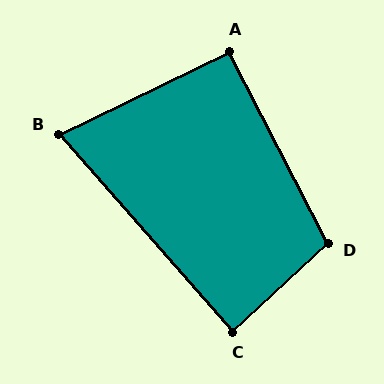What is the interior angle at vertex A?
Approximately 91 degrees (approximately right).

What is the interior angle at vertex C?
Approximately 89 degrees (approximately right).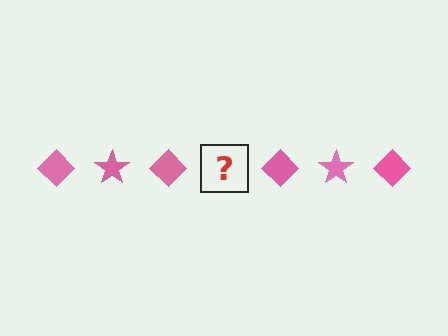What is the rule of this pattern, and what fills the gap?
The rule is that the pattern cycles through diamond, star shapes in pink. The gap should be filled with a pink star.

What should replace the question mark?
The question mark should be replaced with a pink star.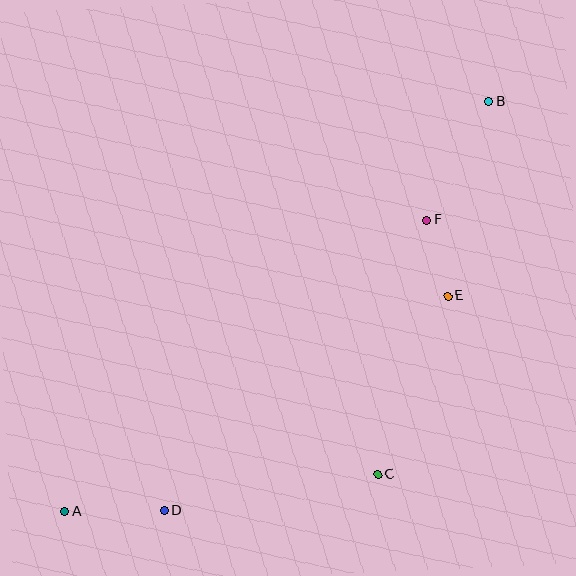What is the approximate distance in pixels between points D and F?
The distance between D and F is approximately 392 pixels.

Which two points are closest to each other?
Points E and F are closest to each other.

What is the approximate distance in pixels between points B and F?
The distance between B and F is approximately 134 pixels.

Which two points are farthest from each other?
Points A and B are farthest from each other.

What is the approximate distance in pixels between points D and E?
The distance between D and E is approximately 356 pixels.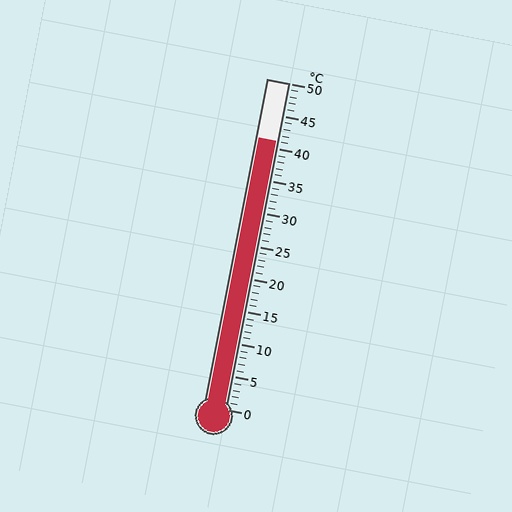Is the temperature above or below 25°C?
The temperature is above 25°C.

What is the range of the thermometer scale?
The thermometer scale ranges from 0°C to 50°C.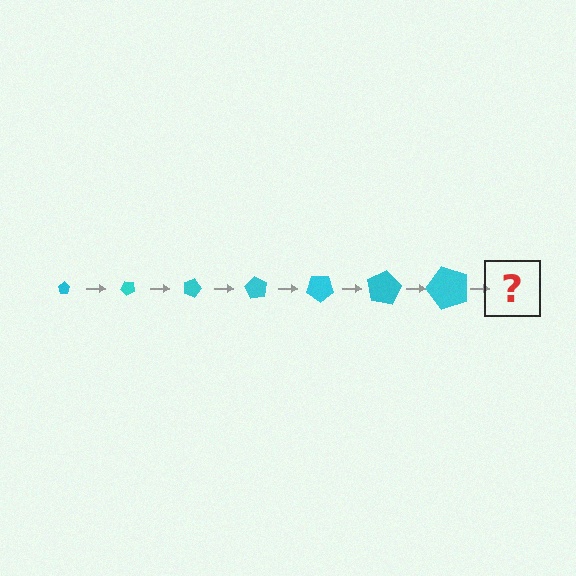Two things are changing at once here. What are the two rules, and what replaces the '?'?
The two rules are that the pentagon grows larger each step and it rotates 45 degrees each step. The '?' should be a pentagon, larger than the previous one and rotated 315 degrees from the start.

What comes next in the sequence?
The next element should be a pentagon, larger than the previous one and rotated 315 degrees from the start.